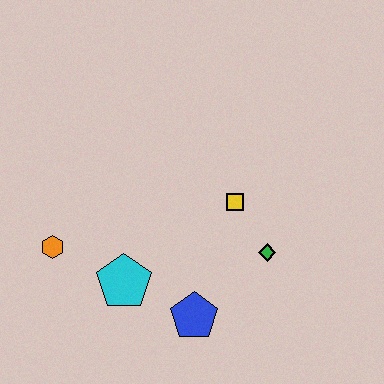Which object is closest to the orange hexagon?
The cyan pentagon is closest to the orange hexagon.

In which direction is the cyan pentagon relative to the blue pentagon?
The cyan pentagon is to the left of the blue pentagon.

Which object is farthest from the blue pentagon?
The orange hexagon is farthest from the blue pentagon.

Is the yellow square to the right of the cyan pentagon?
Yes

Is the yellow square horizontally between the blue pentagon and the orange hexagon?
No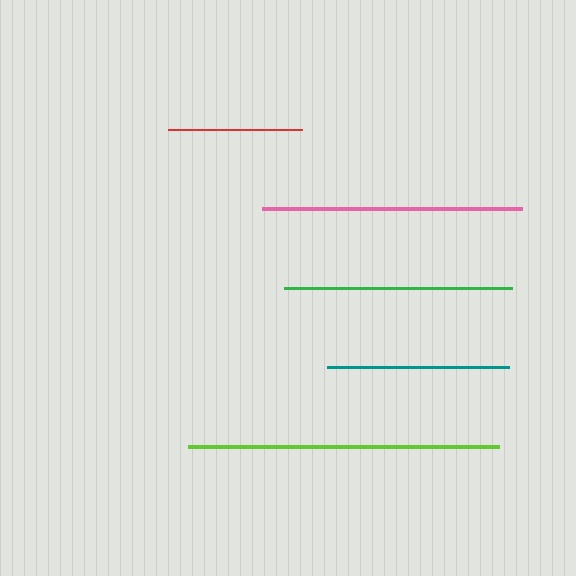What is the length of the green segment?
The green segment is approximately 229 pixels long.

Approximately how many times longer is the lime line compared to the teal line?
The lime line is approximately 1.7 times the length of the teal line.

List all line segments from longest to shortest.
From longest to shortest: lime, pink, green, teal, red.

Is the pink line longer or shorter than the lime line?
The lime line is longer than the pink line.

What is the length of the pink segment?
The pink segment is approximately 260 pixels long.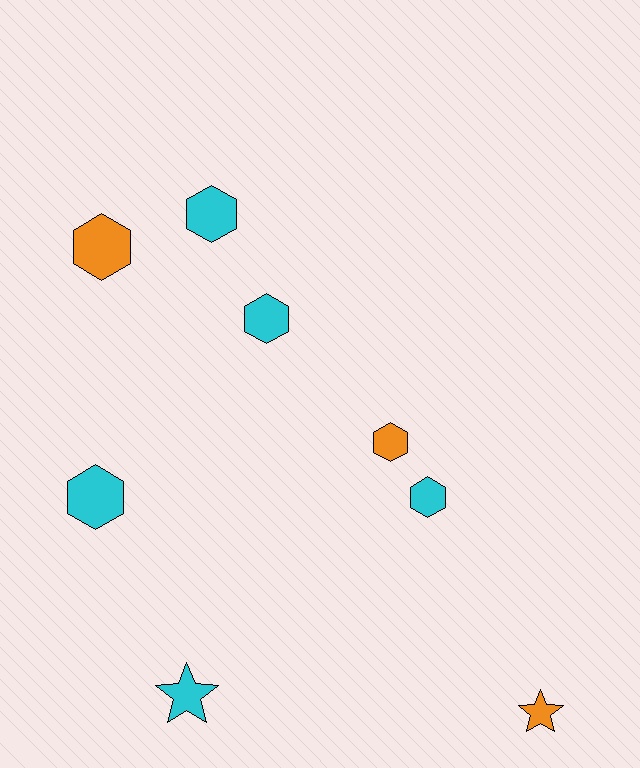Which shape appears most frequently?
Hexagon, with 6 objects.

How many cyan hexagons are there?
There are 4 cyan hexagons.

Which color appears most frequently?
Cyan, with 5 objects.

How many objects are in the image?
There are 8 objects.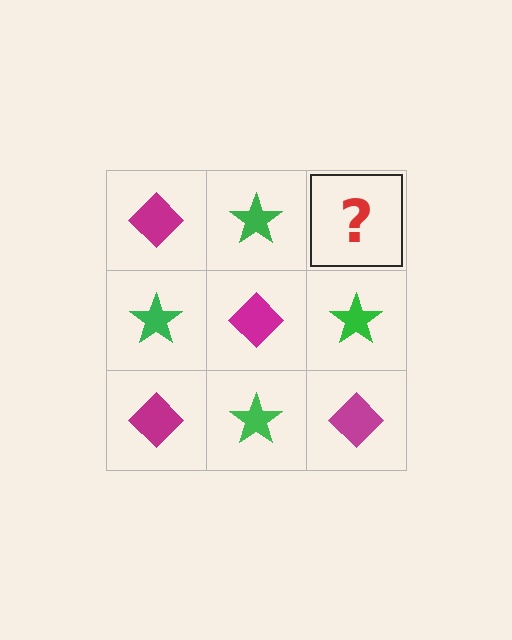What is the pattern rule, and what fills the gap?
The rule is that it alternates magenta diamond and green star in a checkerboard pattern. The gap should be filled with a magenta diamond.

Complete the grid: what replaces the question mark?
The question mark should be replaced with a magenta diamond.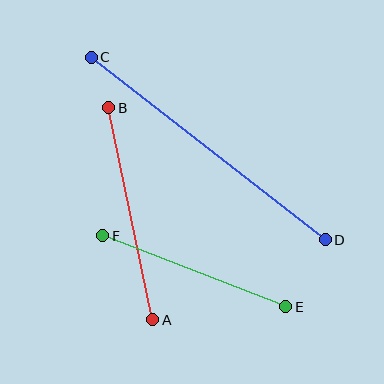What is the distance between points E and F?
The distance is approximately 196 pixels.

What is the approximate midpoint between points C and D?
The midpoint is at approximately (208, 149) pixels.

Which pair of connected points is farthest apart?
Points C and D are farthest apart.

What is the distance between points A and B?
The distance is approximately 217 pixels.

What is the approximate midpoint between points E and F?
The midpoint is at approximately (194, 271) pixels.